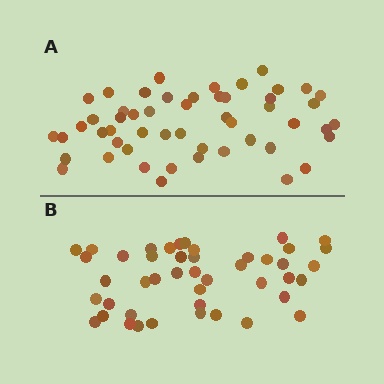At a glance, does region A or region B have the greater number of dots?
Region A (the top region) has more dots.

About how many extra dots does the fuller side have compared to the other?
Region A has roughly 8 or so more dots than region B.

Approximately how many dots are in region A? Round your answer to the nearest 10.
About 50 dots. (The exact count is 52, which rounds to 50.)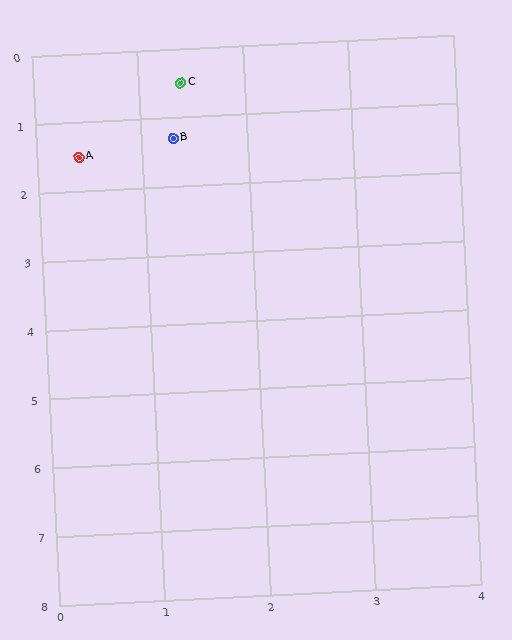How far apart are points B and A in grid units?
Points B and A are about 0.9 grid units apart.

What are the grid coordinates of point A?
Point A is at approximately (0.4, 1.5).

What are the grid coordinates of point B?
Point B is at approximately (1.3, 1.3).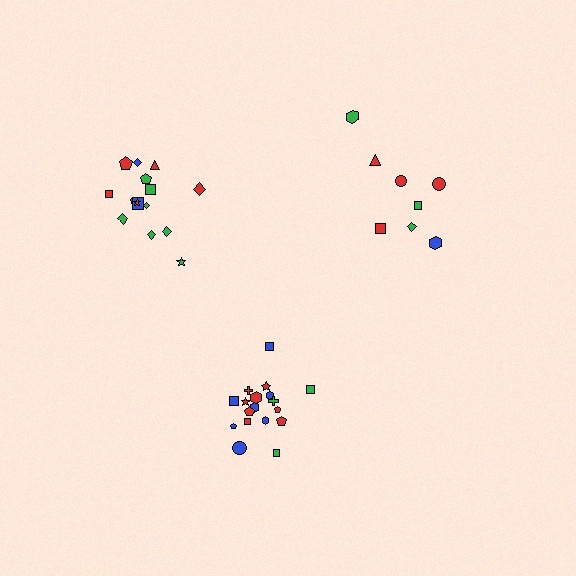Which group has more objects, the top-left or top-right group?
The top-left group.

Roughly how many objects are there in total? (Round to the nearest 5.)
Roughly 40 objects in total.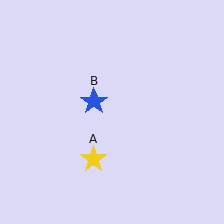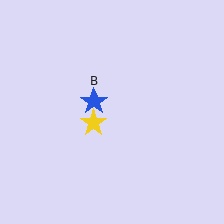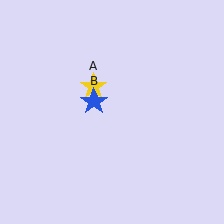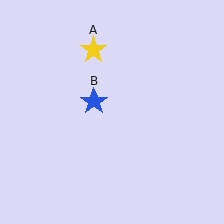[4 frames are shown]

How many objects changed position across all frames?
1 object changed position: yellow star (object A).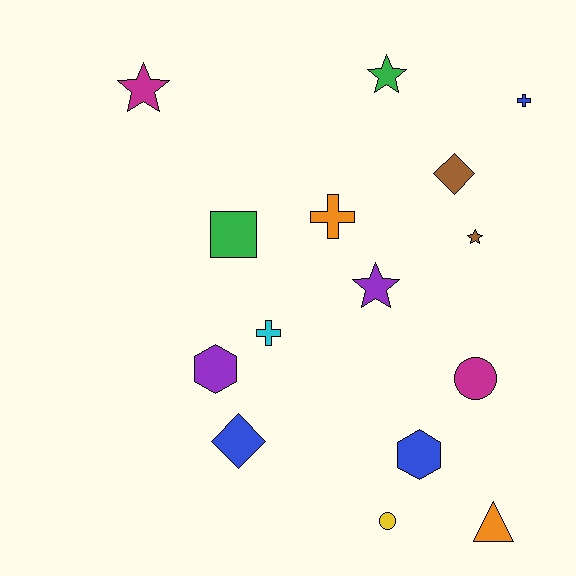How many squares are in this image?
There is 1 square.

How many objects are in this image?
There are 15 objects.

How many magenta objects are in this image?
There are 2 magenta objects.